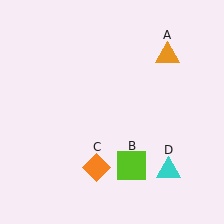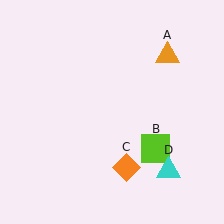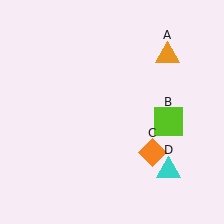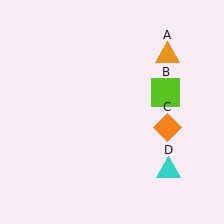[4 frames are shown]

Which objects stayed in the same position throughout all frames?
Orange triangle (object A) and cyan triangle (object D) remained stationary.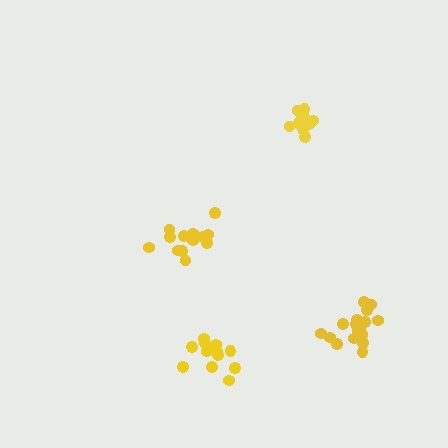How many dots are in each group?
Group 1: 15 dots, Group 2: 18 dots, Group 3: 13 dots, Group 4: 15 dots (61 total).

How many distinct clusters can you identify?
There are 4 distinct clusters.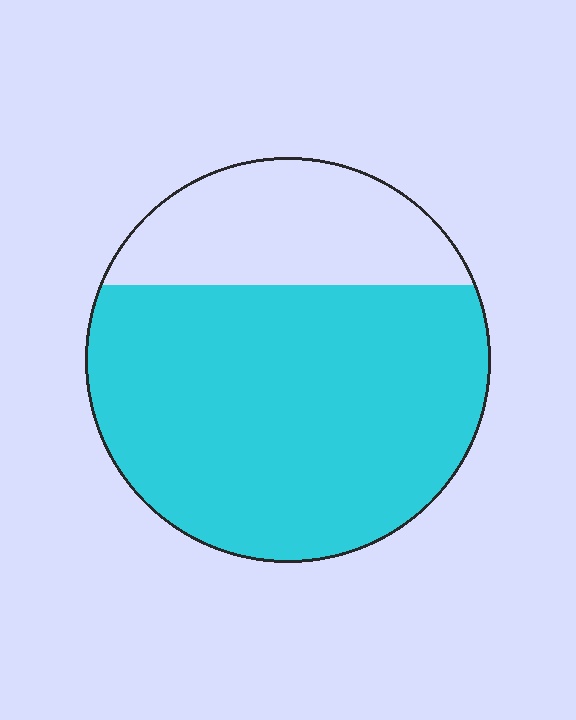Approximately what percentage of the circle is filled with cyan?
Approximately 75%.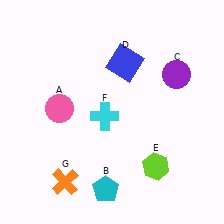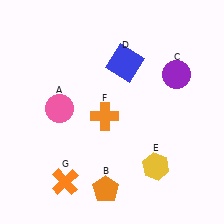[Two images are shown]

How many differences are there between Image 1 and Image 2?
There are 3 differences between the two images.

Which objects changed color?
B changed from cyan to orange. E changed from lime to yellow. F changed from cyan to orange.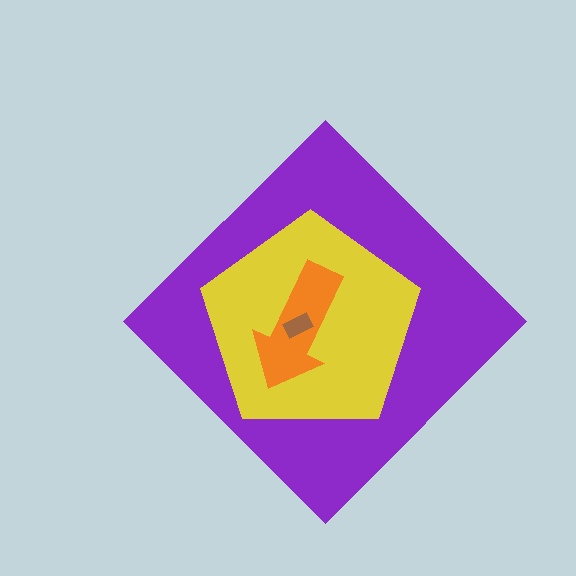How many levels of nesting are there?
4.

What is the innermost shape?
The brown rectangle.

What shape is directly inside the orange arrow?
The brown rectangle.